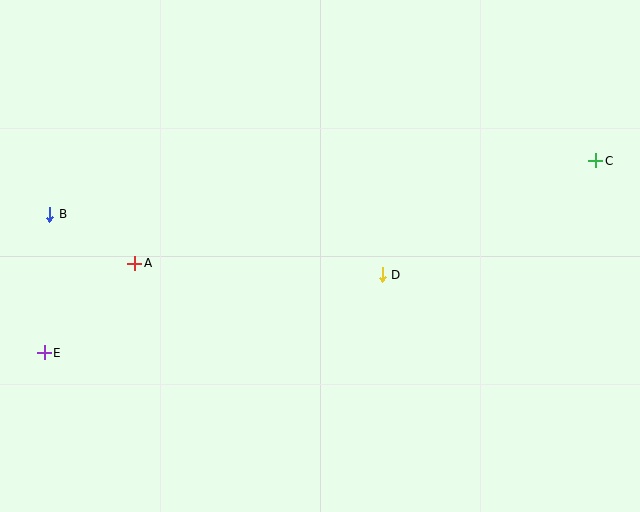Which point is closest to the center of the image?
Point D at (382, 275) is closest to the center.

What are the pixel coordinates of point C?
Point C is at (596, 161).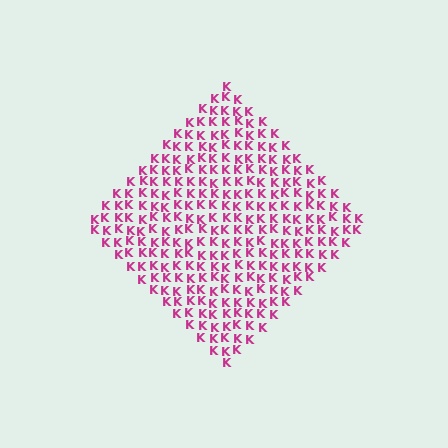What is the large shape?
The large shape is a diamond.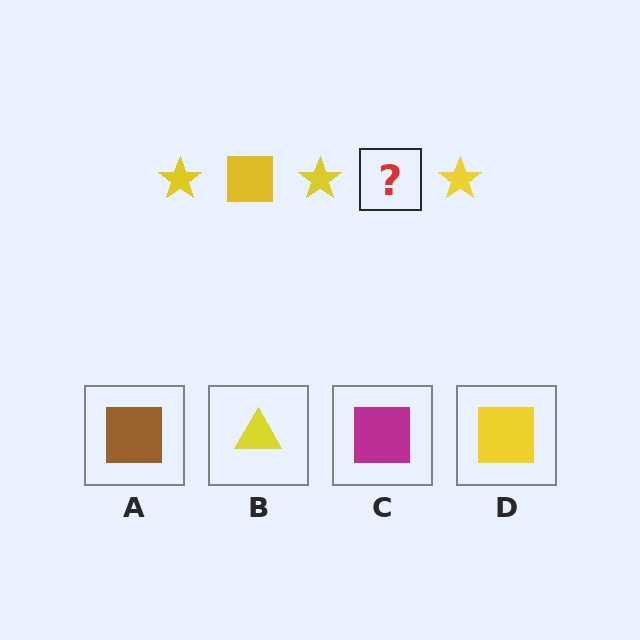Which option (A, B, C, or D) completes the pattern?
D.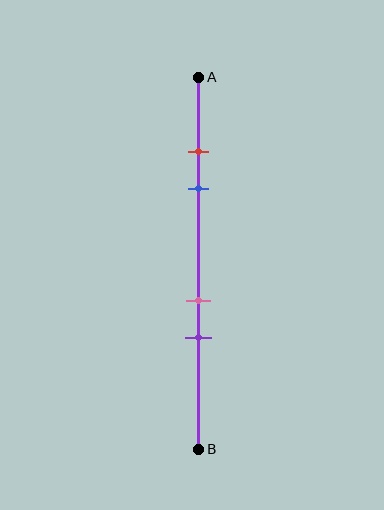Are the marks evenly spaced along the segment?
No, the marks are not evenly spaced.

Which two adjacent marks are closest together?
The red and blue marks are the closest adjacent pair.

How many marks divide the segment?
There are 4 marks dividing the segment.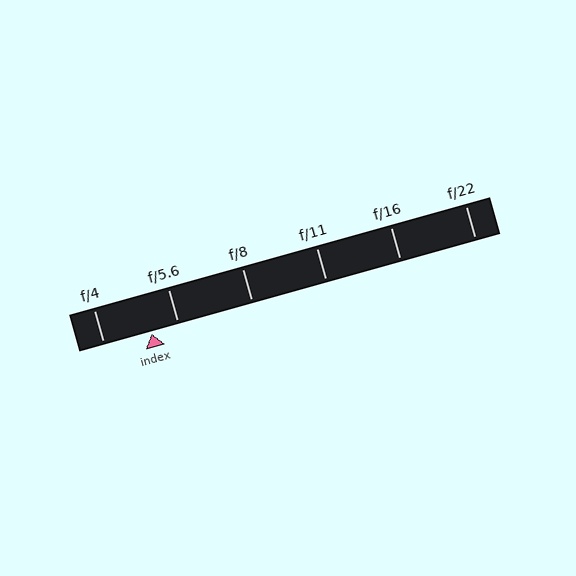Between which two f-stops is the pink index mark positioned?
The index mark is between f/4 and f/5.6.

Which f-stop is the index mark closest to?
The index mark is closest to f/5.6.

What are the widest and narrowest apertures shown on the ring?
The widest aperture shown is f/4 and the narrowest is f/22.